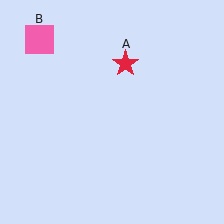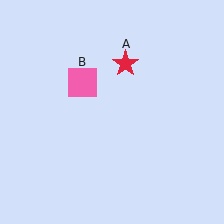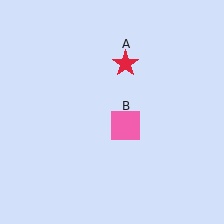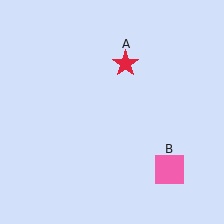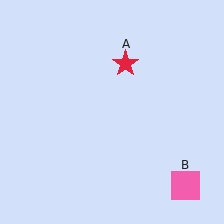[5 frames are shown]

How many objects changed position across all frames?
1 object changed position: pink square (object B).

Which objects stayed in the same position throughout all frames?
Red star (object A) remained stationary.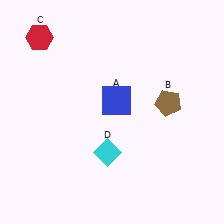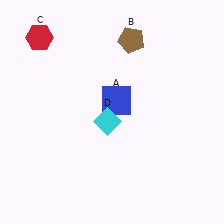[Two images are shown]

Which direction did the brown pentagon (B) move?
The brown pentagon (B) moved up.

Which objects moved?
The objects that moved are: the brown pentagon (B), the cyan diamond (D).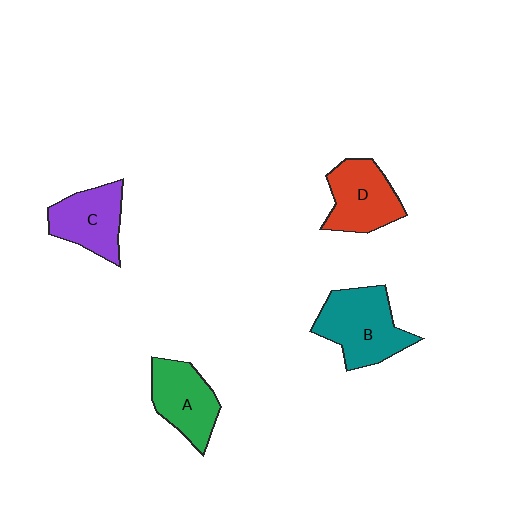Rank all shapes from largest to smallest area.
From largest to smallest: B (teal), D (red), A (green), C (purple).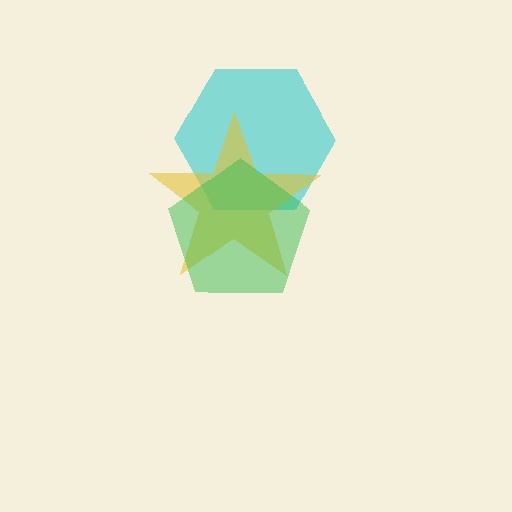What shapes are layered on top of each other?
The layered shapes are: a cyan hexagon, a yellow star, a green pentagon.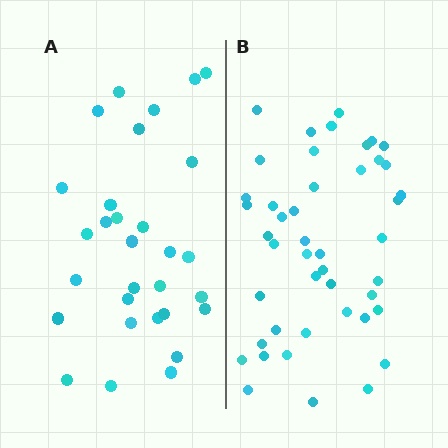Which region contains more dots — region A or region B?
Region B (the right region) has more dots.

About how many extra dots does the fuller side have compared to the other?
Region B has approximately 15 more dots than region A.